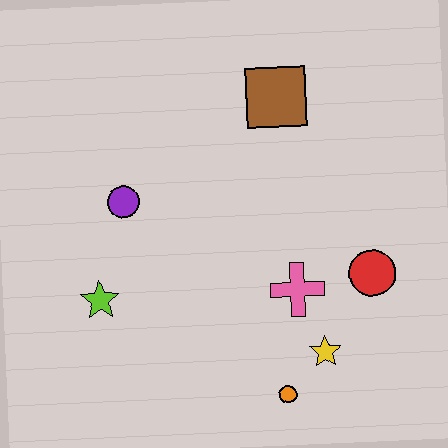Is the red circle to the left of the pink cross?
No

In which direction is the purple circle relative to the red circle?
The purple circle is to the left of the red circle.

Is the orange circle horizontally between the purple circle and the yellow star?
Yes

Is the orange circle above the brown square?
No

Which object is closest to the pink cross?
The yellow star is closest to the pink cross.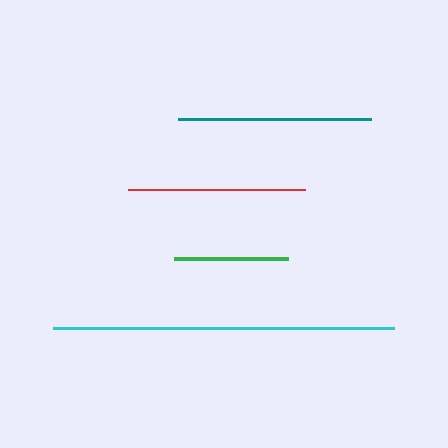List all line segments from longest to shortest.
From longest to shortest: cyan, teal, red, green.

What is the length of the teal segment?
The teal segment is approximately 193 pixels long.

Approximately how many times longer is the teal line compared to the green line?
The teal line is approximately 1.7 times the length of the green line.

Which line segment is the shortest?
The green line is the shortest at approximately 113 pixels.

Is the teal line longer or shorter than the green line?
The teal line is longer than the green line.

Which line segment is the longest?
The cyan line is the longest at approximately 341 pixels.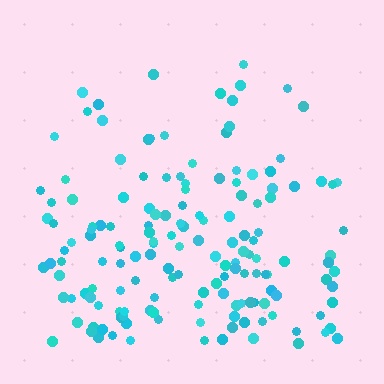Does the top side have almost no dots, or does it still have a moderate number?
Still a moderate number, just noticeably fewer than the bottom.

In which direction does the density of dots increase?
From top to bottom, with the bottom side densest.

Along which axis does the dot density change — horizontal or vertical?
Vertical.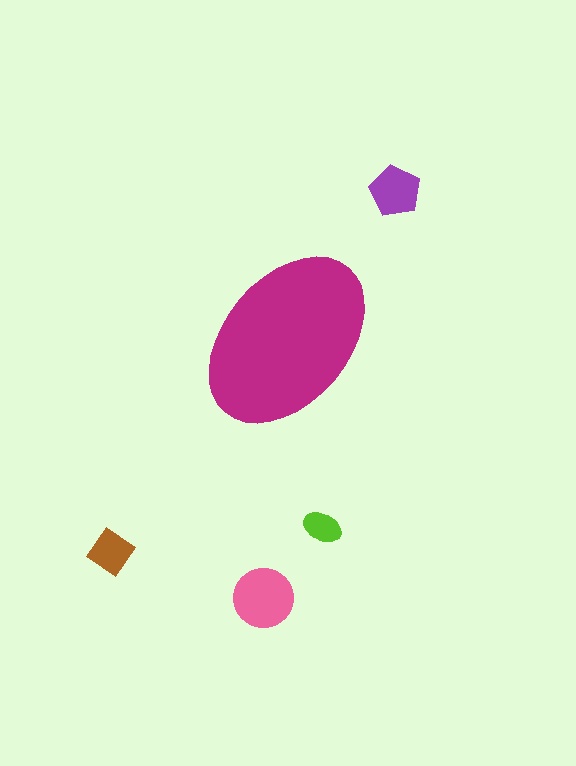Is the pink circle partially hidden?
No, the pink circle is fully visible.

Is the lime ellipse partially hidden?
No, the lime ellipse is fully visible.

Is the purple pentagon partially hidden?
No, the purple pentagon is fully visible.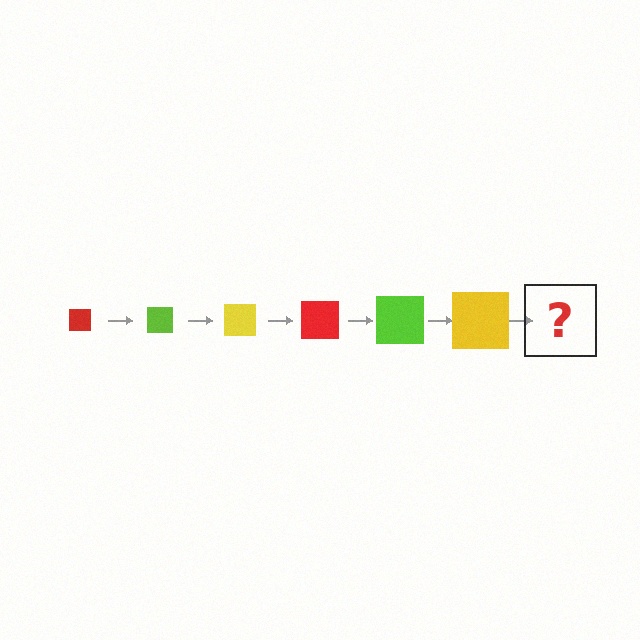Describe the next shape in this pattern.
It should be a red square, larger than the previous one.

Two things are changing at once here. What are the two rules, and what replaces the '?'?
The two rules are that the square grows larger each step and the color cycles through red, lime, and yellow. The '?' should be a red square, larger than the previous one.